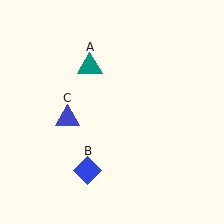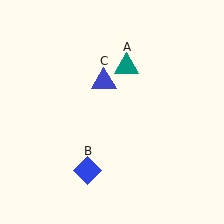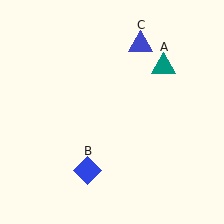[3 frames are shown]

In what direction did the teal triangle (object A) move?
The teal triangle (object A) moved right.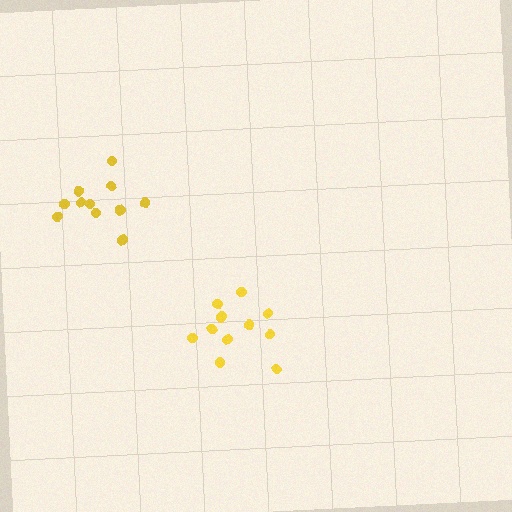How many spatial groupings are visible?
There are 2 spatial groupings.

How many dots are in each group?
Group 1: 11 dots, Group 2: 12 dots (23 total).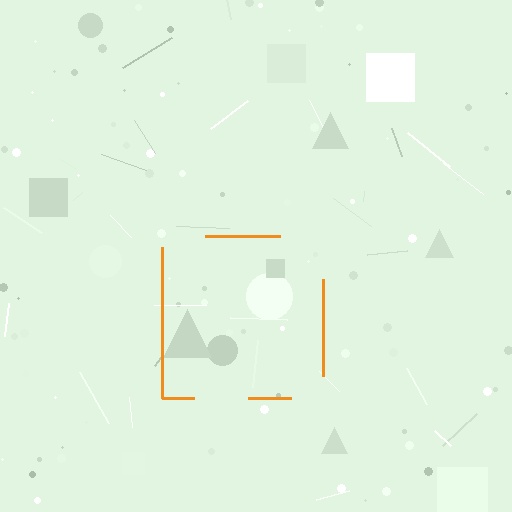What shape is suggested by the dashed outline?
The dashed outline suggests a square.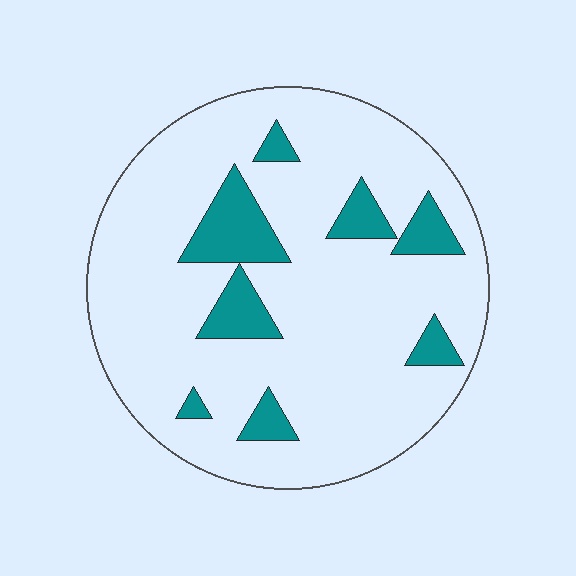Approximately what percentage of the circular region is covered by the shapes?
Approximately 15%.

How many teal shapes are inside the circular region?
8.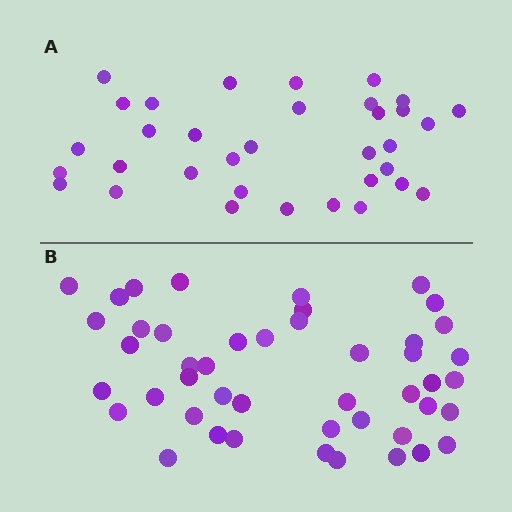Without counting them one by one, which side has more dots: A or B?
Region B (the bottom region) has more dots.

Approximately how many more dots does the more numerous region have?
Region B has roughly 12 or so more dots than region A.